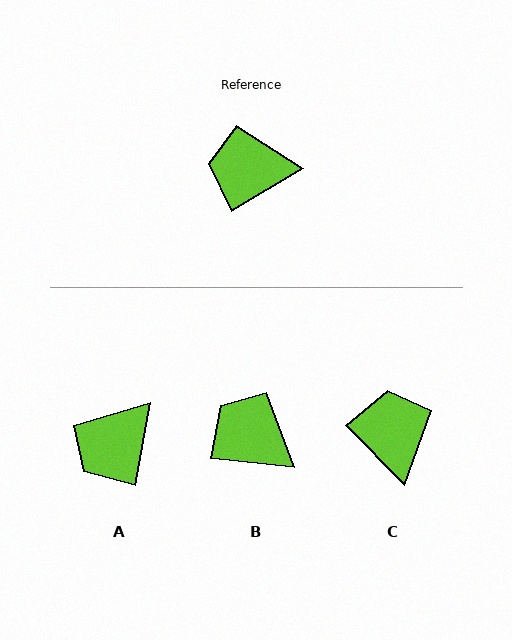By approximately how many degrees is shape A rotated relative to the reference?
Approximately 49 degrees counter-clockwise.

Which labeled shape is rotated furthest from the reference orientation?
C, about 77 degrees away.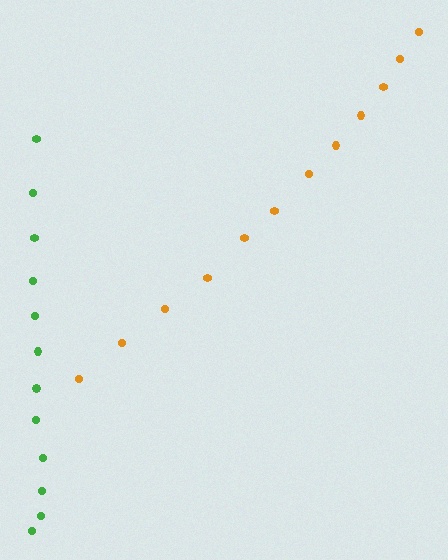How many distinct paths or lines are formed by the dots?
There are 2 distinct paths.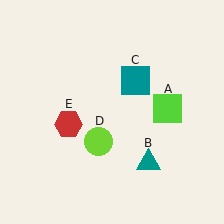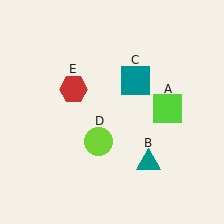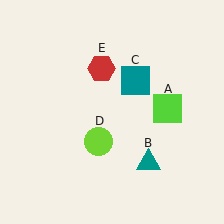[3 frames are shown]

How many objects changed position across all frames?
1 object changed position: red hexagon (object E).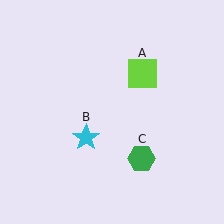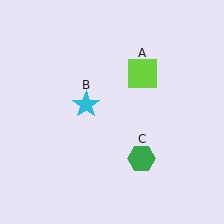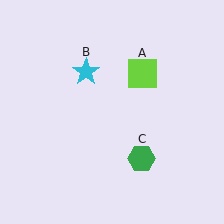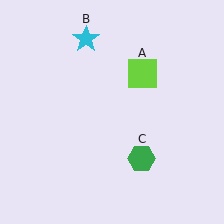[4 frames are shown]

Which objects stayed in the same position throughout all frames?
Lime square (object A) and green hexagon (object C) remained stationary.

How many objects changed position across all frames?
1 object changed position: cyan star (object B).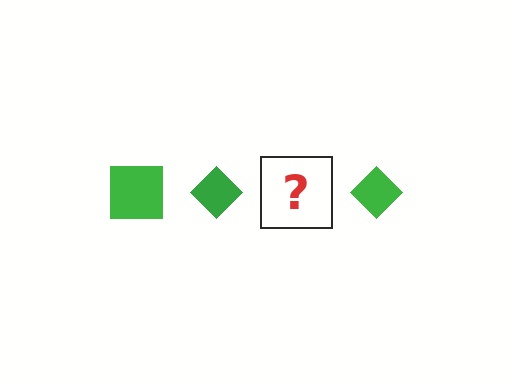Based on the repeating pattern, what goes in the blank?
The blank should be a green square.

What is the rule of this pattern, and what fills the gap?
The rule is that the pattern cycles through square, diamond shapes in green. The gap should be filled with a green square.